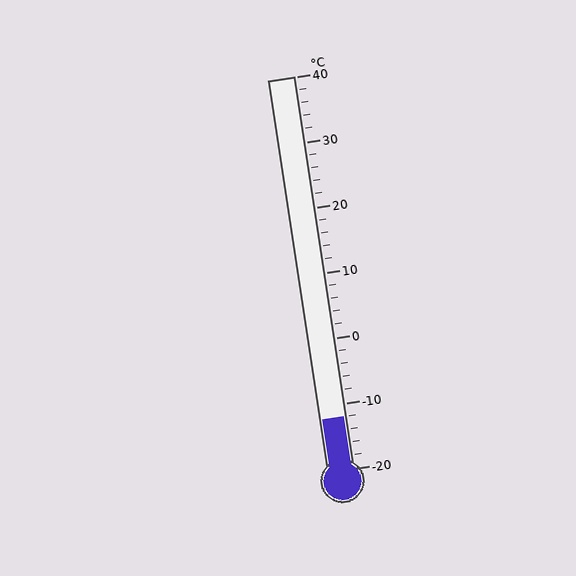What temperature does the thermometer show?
The thermometer shows approximately -12°C.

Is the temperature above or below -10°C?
The temperature is below -10°C.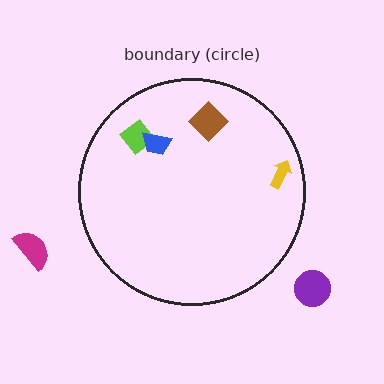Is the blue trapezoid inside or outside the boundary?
Inside.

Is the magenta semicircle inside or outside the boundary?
Outside.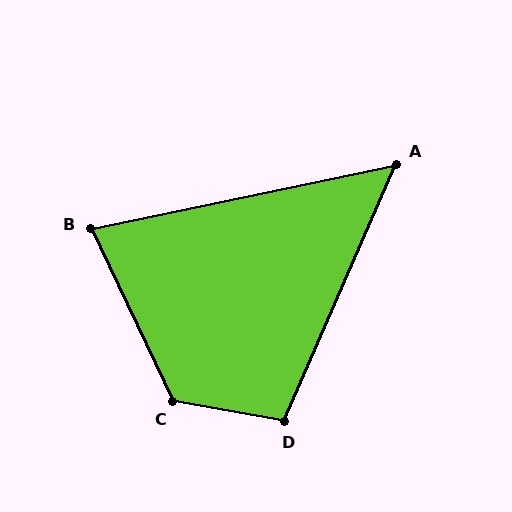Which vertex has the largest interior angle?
C, at approximately 125 degrees.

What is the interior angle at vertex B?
Approximately 77 degrees (acute).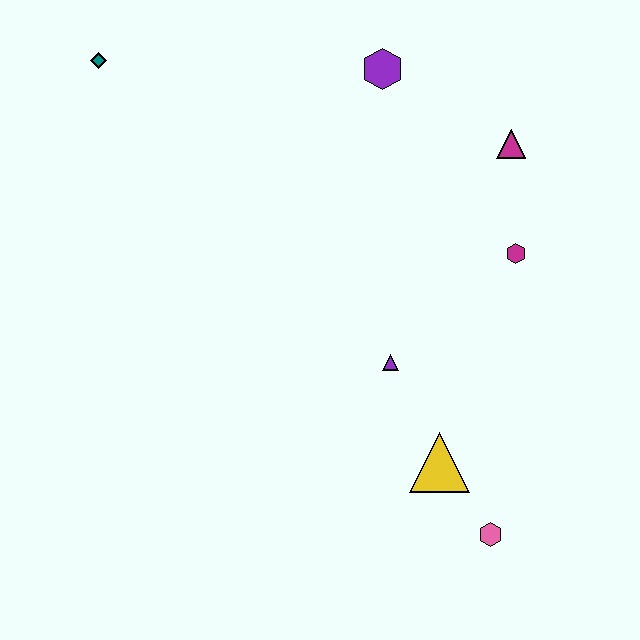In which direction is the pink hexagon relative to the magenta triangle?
The pink hexagon is below the magenta triangle.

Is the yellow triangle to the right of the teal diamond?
Yes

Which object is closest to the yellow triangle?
The pink hexagon is closest to the yellow triangle.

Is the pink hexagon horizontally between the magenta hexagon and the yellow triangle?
Yes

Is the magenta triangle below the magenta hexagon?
No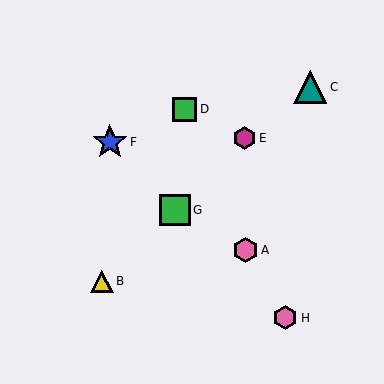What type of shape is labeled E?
Shape E is a magenta hexagon.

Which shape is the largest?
The blue star (labeled F) is the largest.